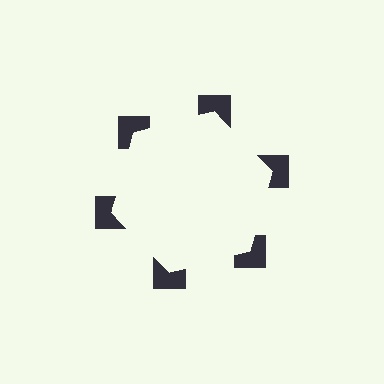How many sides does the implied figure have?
6 sides.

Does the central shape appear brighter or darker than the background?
It typically appears slightly brighter than the background, even though no actual brightness change is drawn.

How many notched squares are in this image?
There are 6 — one at each vertex of the illusory hexagon.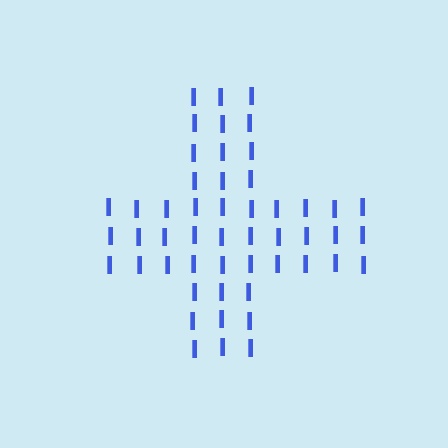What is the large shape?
The large shape is a cross.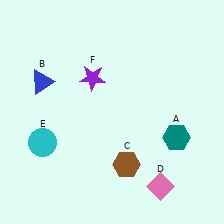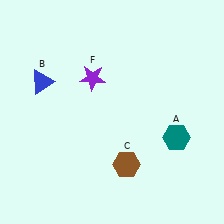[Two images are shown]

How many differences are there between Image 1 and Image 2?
There are 2 differences between the two images.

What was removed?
The pink diamond (D), the cyan circle (E) were removed in Image 2.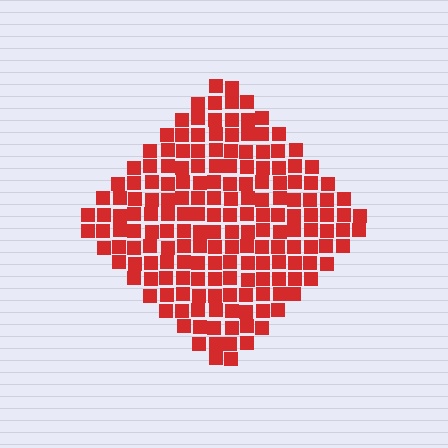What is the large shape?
The large shape is a diamond.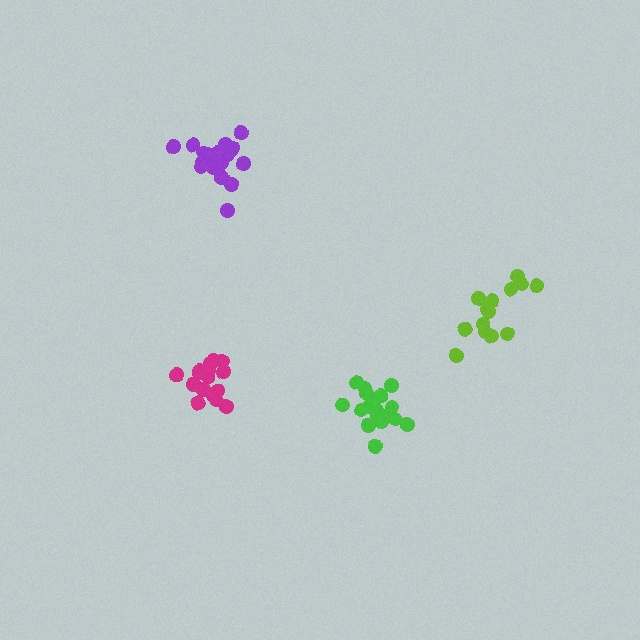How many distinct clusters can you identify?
There are 4 distinct clusters.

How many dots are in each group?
Group 1: 17 dots, Group 2: 21 dots, Group 3: 15 dots, Group 4: 20 dots (73 total).